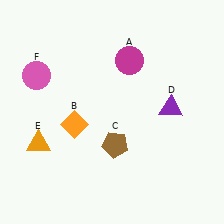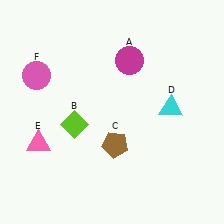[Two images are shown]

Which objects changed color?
B changed from orange to lime. D changed from purple to cyan. E changed from orange to pink.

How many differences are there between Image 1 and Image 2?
There are 3 differences between the two images.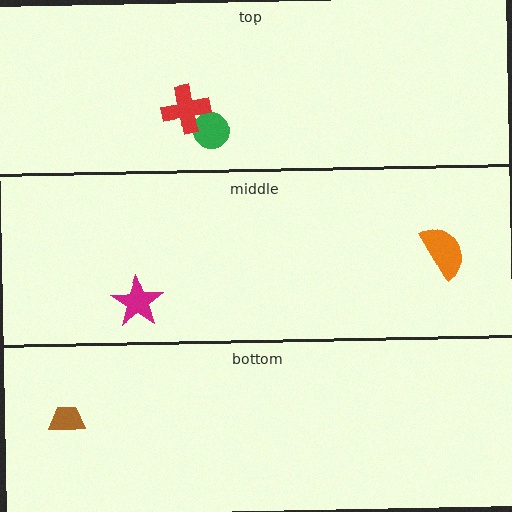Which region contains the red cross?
The top region.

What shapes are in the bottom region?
The brown trapezoid.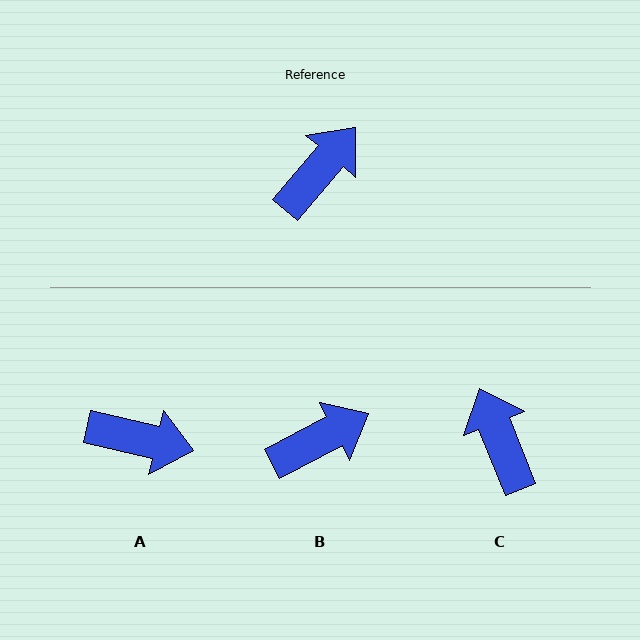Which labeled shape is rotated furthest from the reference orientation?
C, about 62 degrees away.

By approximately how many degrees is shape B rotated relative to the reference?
Approximately 22 degrees clockwise.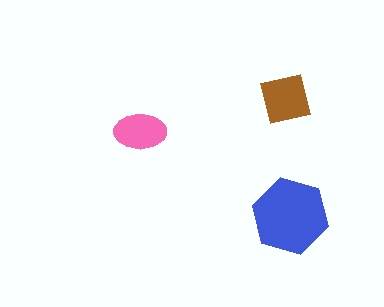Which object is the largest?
The blue hexagon.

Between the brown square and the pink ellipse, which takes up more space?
The brown square.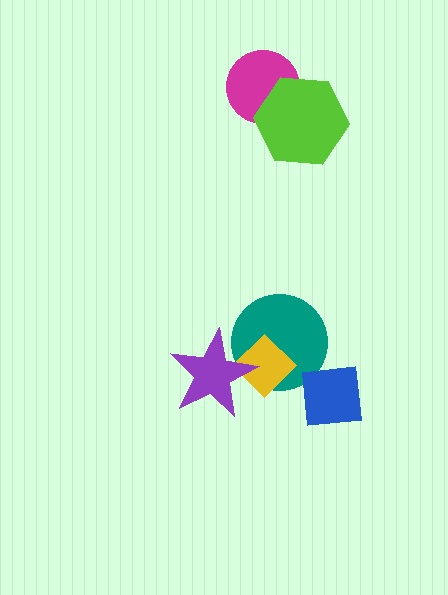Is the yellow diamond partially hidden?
Yes, it is partially covered by another shape.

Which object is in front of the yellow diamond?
The purple star is in front of the yellow diamond.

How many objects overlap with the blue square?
1 object overlaps with the blue square.